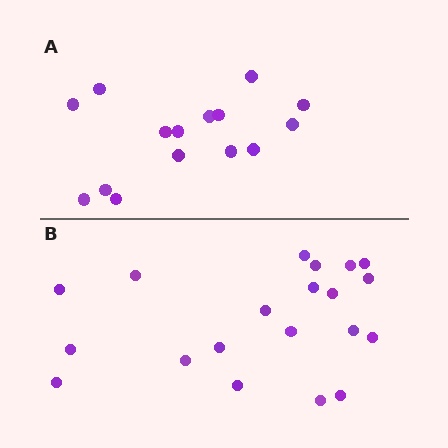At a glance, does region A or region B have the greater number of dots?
Region B (the bottom region) has more dots.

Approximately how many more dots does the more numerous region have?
Region B has about 5 more dots than region A.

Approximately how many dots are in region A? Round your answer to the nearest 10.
About 20 dots. (The exact count is 15, which rounds to 20.)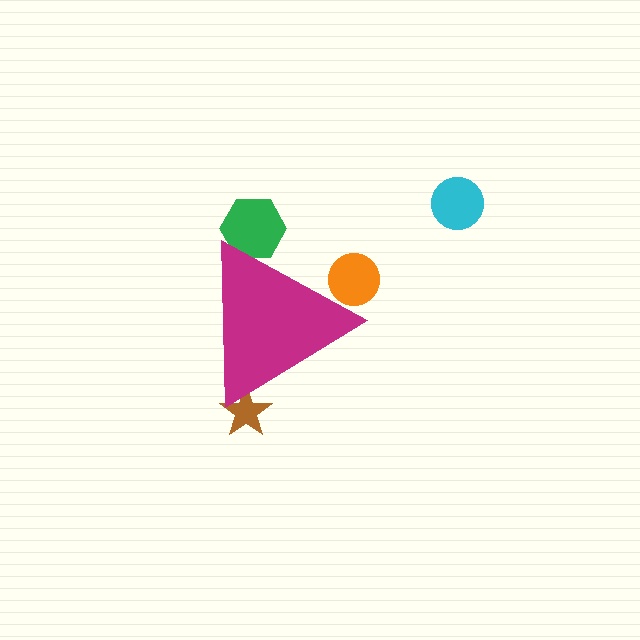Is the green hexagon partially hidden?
Yes, the green hexagon is partially hidden behind the magenta triangle.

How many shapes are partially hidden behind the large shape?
3 shapes are partially hidden.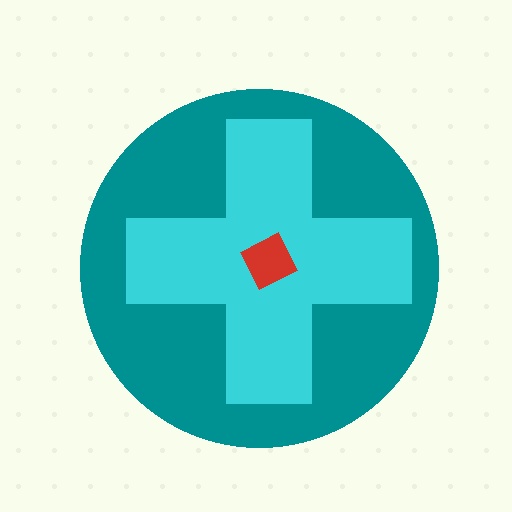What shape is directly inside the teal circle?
The cyan cross.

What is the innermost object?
The red diamond.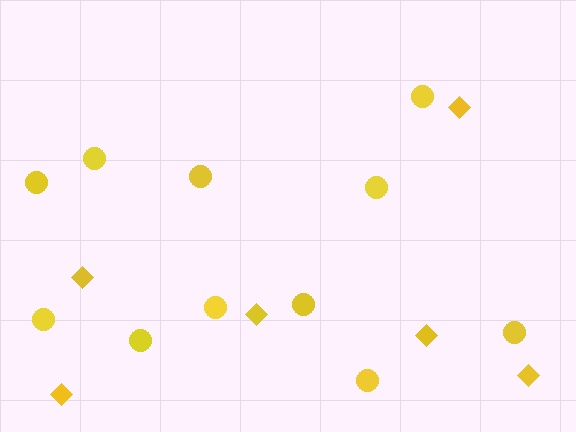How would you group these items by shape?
There are 2 groups: one group of diamonds (6) and one group of circles (11).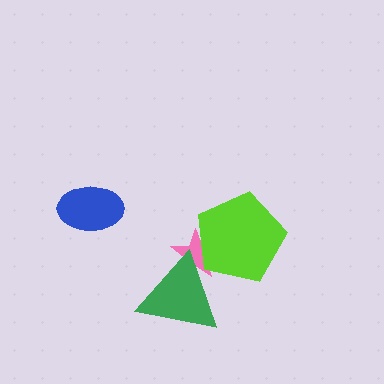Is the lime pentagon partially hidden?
Yes, it is partially covered by another shape.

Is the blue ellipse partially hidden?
No, no other shape covers it.